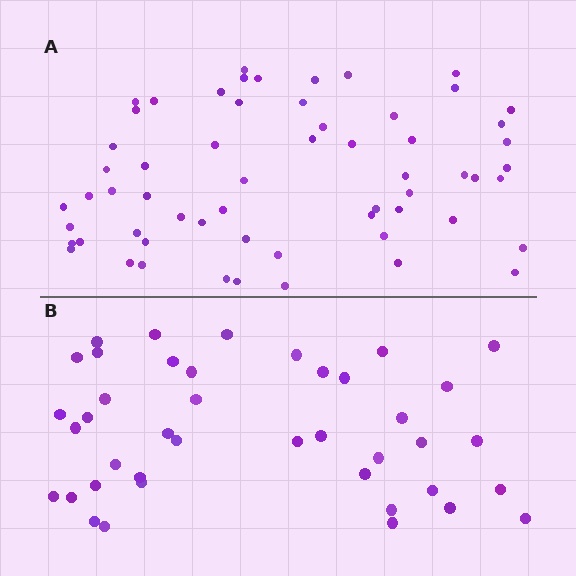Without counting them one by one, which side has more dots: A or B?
Region A (the top region) has more dots.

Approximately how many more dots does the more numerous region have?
Region A has approximately 20 more dots than region B.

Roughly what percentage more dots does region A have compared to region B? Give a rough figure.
About 45% more.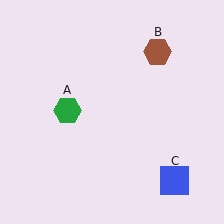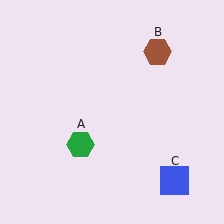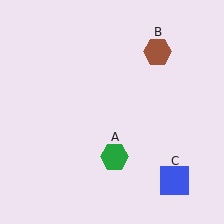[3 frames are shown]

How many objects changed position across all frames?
1 object changed position: green hexagon (object A).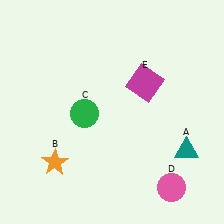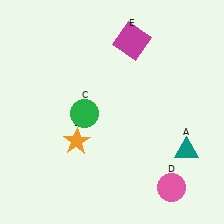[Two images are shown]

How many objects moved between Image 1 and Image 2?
2 objects moved between the two images.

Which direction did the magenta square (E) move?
The magenta square (E) moved up.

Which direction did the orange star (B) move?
The orange star (B) moved right.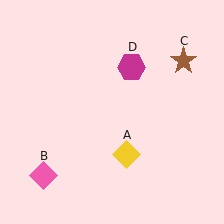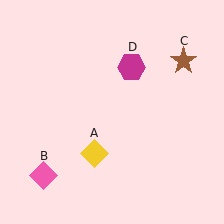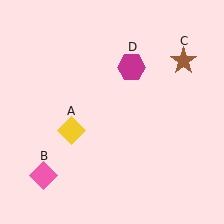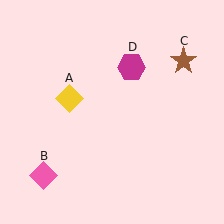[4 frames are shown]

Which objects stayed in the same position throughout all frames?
Pink diamond (object B) and brown star (object C) and magenta hexagon (object D) remained stationary.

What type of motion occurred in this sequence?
The yellow diamond (object A) rotated clockwise around the center of the scene.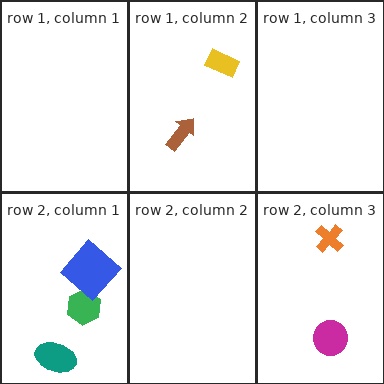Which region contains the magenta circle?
The row 2, column 3 region.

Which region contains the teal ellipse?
The row 2, column 1 region.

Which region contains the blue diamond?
The row 2, column 1 region.